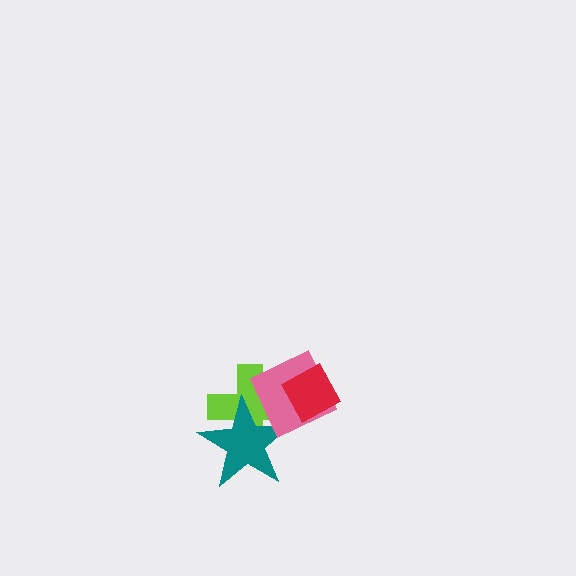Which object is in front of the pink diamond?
The red diamond is in front of the pink diamond.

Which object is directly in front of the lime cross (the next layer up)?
The teal star is directly in front of the lime cross.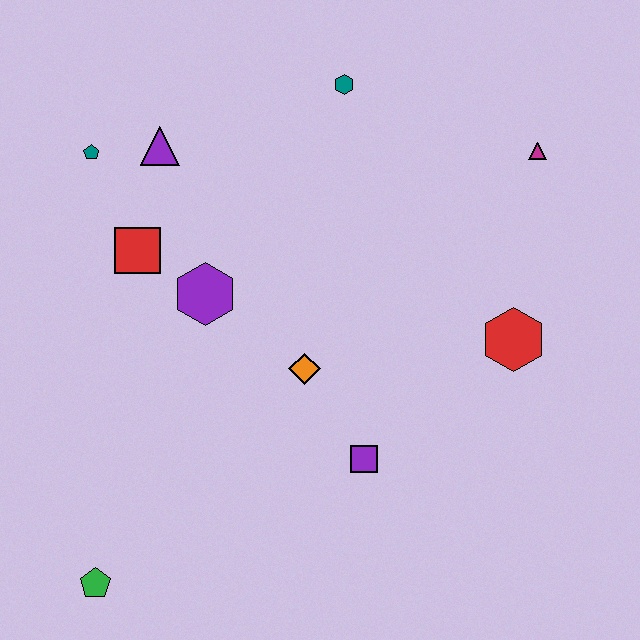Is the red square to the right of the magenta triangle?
No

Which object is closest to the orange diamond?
The purple square is closest to the orange diamond.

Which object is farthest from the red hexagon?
The green pentagon is farthest from the red hexagon.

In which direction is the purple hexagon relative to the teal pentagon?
The purple hexagon is below the teal pentagon.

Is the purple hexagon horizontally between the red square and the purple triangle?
No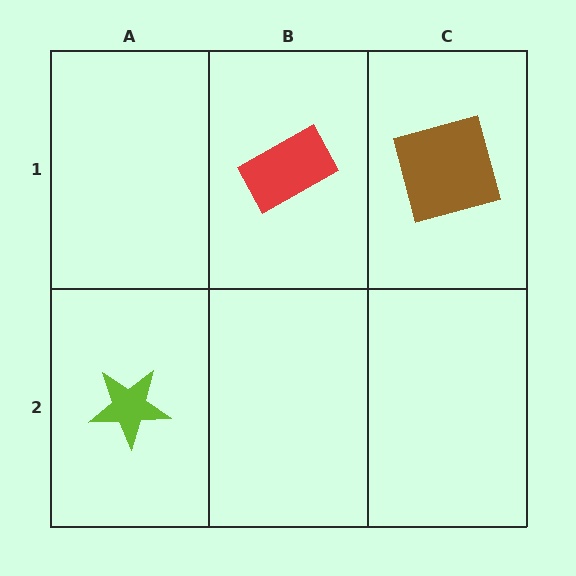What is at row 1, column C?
A brown square.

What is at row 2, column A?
A lime star.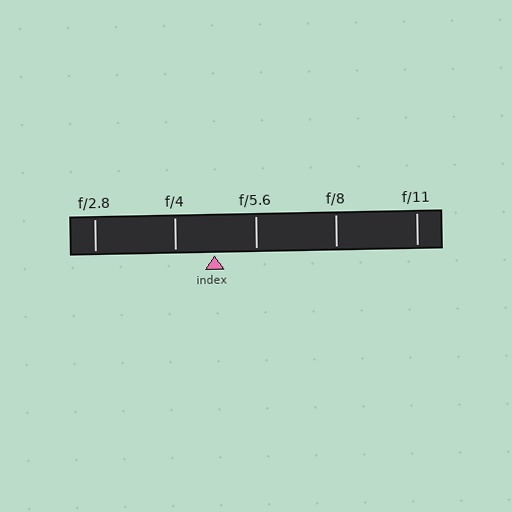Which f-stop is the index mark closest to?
The index mark is closest to f/4.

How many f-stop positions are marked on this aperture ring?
There are 5 f-stop positions marked.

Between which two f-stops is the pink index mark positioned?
The index mark is between f/4 and f/5.6.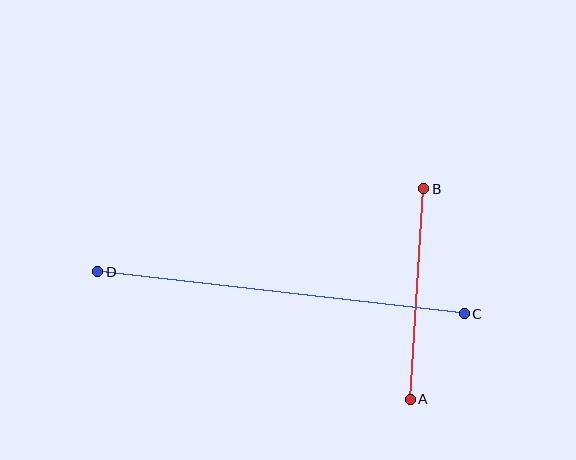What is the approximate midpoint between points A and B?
The midpoint is at approximately (417, 294) pixels.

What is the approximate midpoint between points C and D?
The midpoint is at approximately (281, 293) pixels.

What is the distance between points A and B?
The distance is approximately 211 pixels.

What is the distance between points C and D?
The distance is approximately 369 pixels.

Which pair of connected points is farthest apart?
Points C and D are farthest apart.